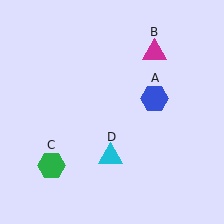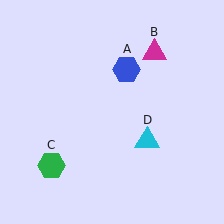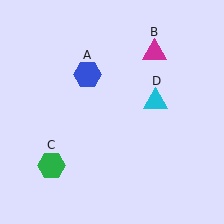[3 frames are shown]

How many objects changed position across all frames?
2 objects changed position: blue hexagon (object A), cyan triangle (object D).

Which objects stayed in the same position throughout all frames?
Magenta triangle (object B) and green hexagon (object C) remained stationary.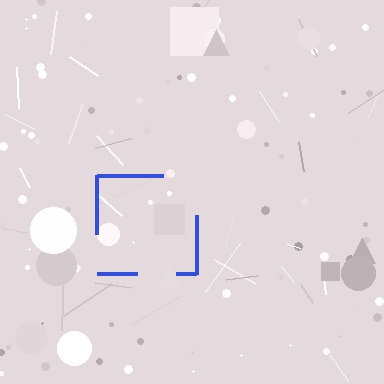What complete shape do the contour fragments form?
The contour fragments form a square.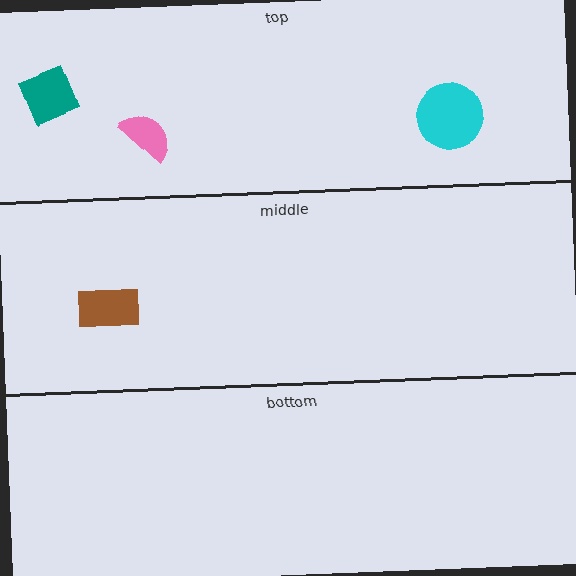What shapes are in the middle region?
The brown rectangle.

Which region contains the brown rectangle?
The middle region.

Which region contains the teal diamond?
The top region.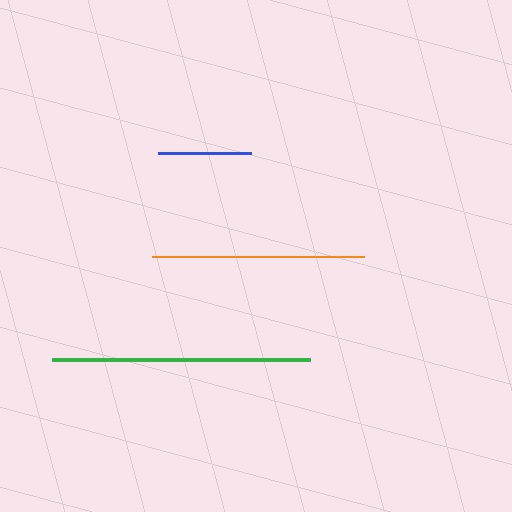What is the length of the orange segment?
The orange segment is approximately 211 pixels long.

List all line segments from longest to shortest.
From longest to shortest: green, orange, blue.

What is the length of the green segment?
The green segment is approximately 258 pixels long.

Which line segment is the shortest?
The blue line is the shortest at approximately 92 pixels.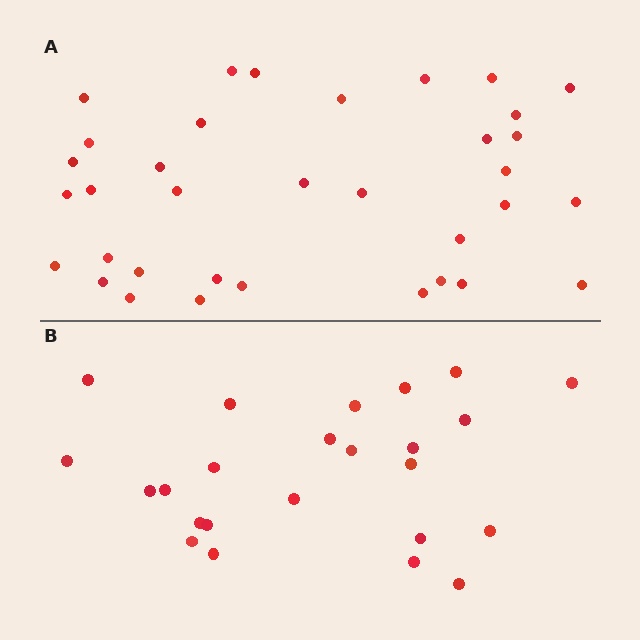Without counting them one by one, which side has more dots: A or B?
Region A (the top region) has more dots.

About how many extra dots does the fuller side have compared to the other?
Region A has roughly 12 or so more dots than region B.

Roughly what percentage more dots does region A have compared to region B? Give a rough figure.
About 45% more.